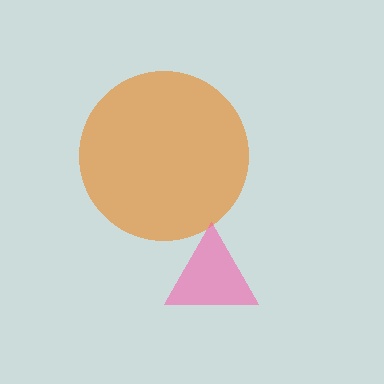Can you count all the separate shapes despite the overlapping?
Yes, there are 2 separate shapes.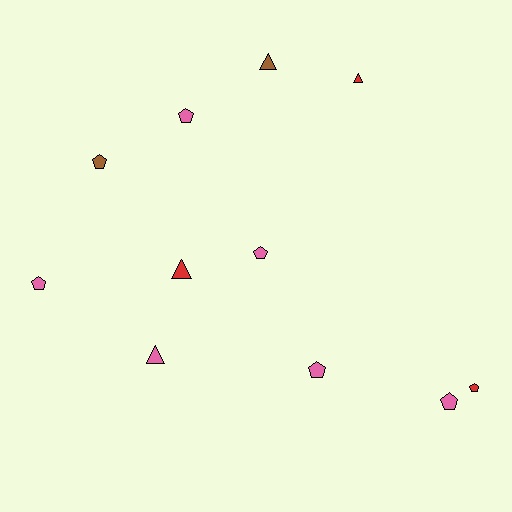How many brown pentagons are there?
There is 1 brown pentagon.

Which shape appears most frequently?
Pentagon, with 7 objects.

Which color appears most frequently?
Pink, with 6 objects.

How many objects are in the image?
There are 11 objects.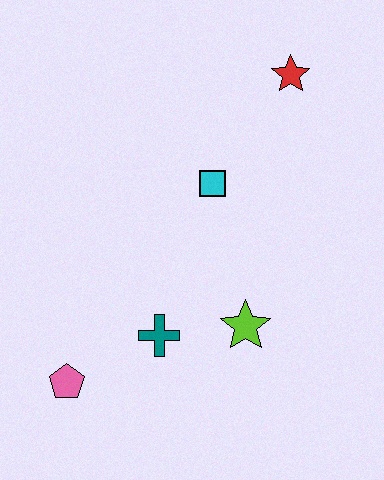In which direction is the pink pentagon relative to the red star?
The pink pentagon is below the red star.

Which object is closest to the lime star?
The teal cross is closest to the lime star.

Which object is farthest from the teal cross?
The red star is farthest from the teal cross.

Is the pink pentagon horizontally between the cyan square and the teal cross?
No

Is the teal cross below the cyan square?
Yes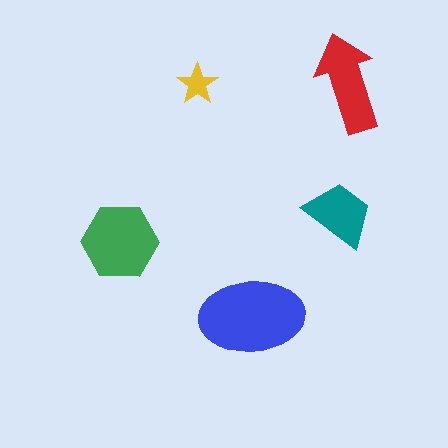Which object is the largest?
The blue ellipse.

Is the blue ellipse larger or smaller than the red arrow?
Larger.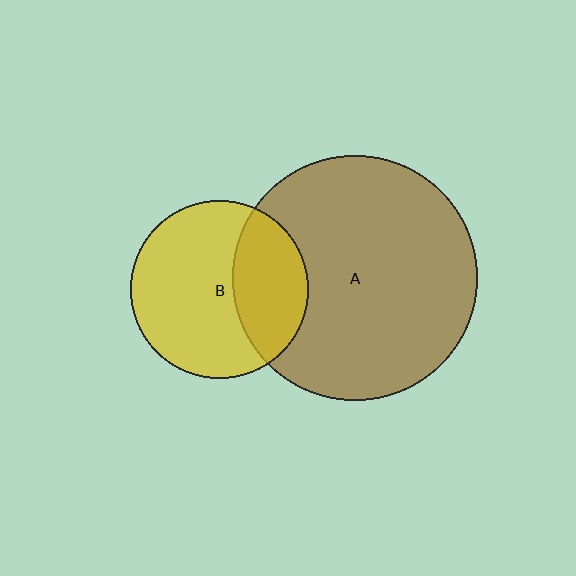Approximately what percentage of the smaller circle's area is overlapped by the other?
Approximately 35%.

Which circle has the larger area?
Circle A (brown).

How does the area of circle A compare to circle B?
Approximately 1.9 times.